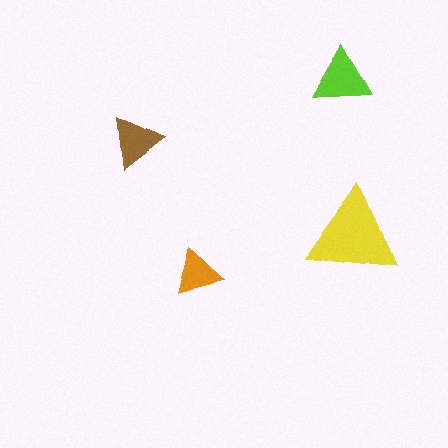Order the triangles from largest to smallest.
the yellow one, the lime one, the brown one, the orange one.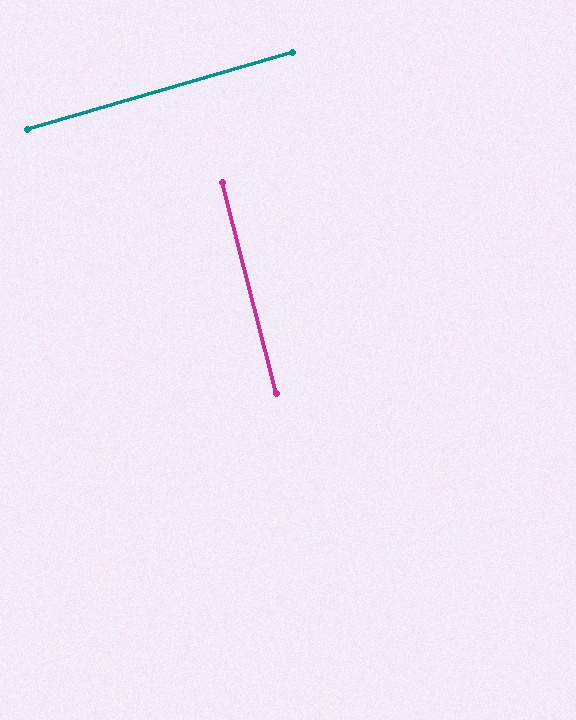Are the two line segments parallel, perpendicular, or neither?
Perpendicular — they meet at approximately 88°.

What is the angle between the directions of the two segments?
Approximately 88 degrees.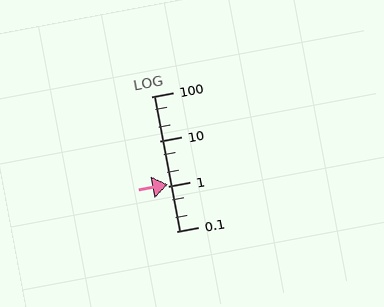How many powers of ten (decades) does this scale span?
The scale spans 3 decades, from 0.1 to 100.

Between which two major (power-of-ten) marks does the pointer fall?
The pointer is between 1 and 10.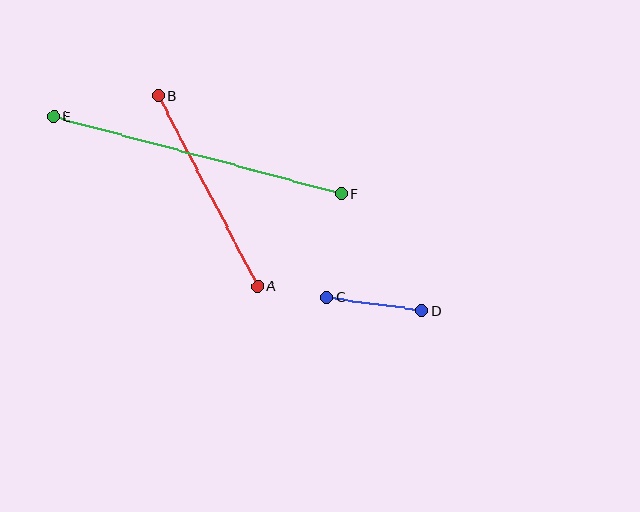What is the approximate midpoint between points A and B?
The midpoint is at approximately (208, 191) pixels.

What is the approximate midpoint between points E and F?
The midpoint is at approximately (197, 155) pixels.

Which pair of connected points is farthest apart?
Points E and F are farthest apart.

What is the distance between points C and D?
The distance is approximately 96 pixels.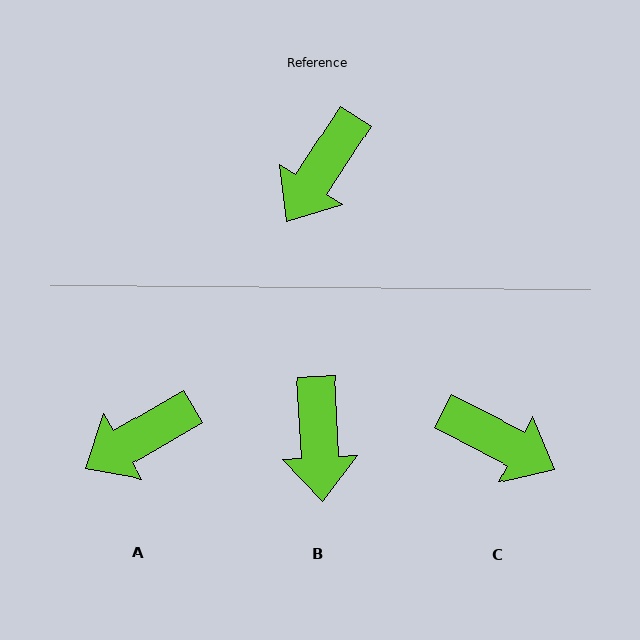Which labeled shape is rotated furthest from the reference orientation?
C, about 96 degrees away.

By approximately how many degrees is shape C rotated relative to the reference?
Approximately 96 degrees counter-clockwise.